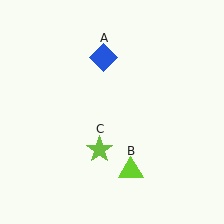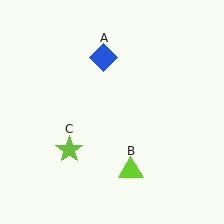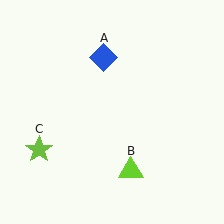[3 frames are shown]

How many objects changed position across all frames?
1 object changed position: lime star (object C).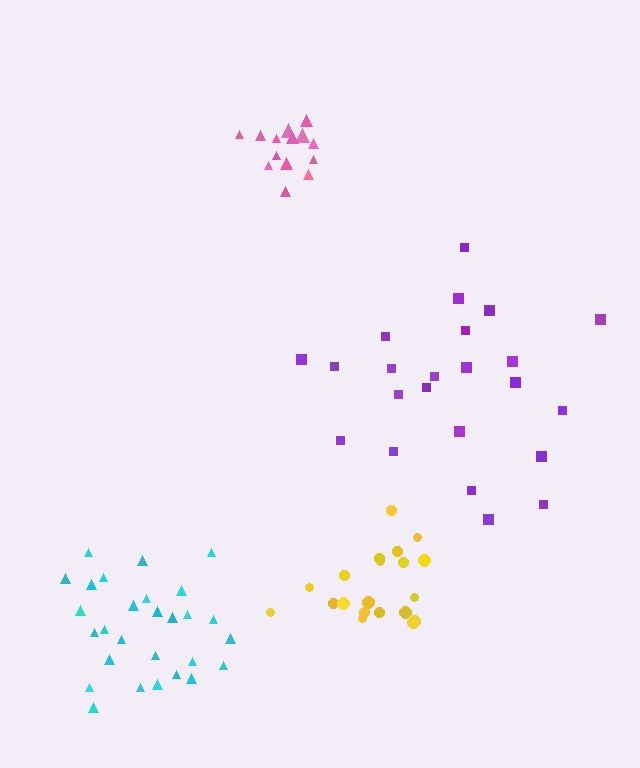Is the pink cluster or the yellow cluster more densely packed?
Pink.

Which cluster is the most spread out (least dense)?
Purple.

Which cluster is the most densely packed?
Pink.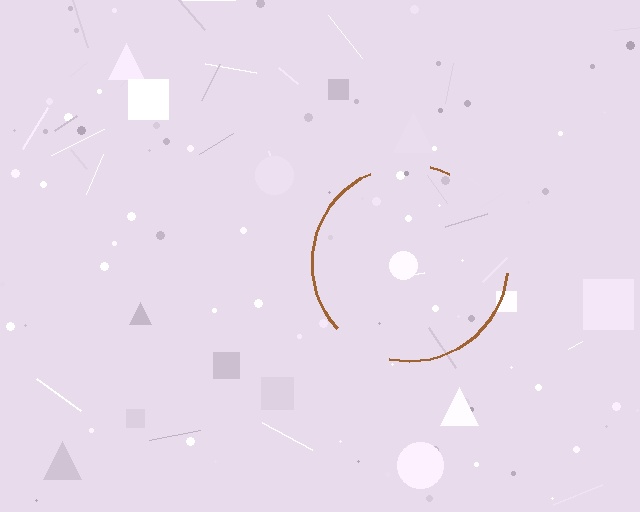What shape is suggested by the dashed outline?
The dashed outline suggests a circle.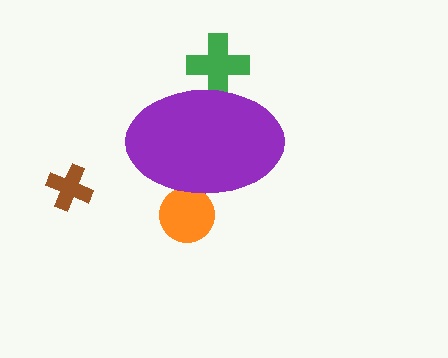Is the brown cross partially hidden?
No, the brown cross is fully visible.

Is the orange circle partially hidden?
Yes, the orange circle is partially hidden behind the purple ellipse.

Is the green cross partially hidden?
Yes, the green cross is partially hidden behind the purple ellipse.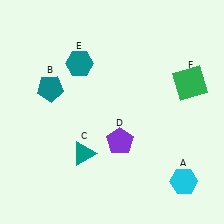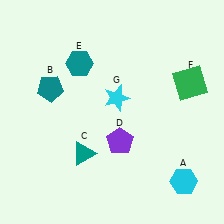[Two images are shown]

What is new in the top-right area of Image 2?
A cyan star (G) was added in the top-right area of Image 2.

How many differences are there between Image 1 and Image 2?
There is 1 difference between the two images.